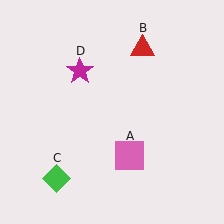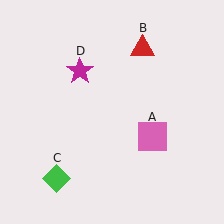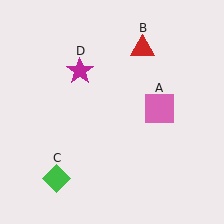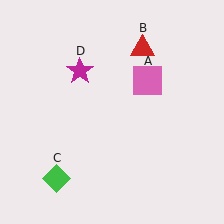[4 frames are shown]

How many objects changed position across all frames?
1 object changed position: pink square (object A).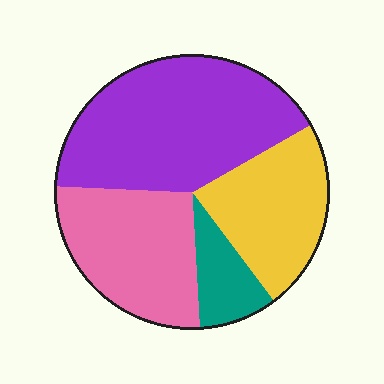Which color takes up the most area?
Purple, at roughly 40%.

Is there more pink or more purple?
Purple.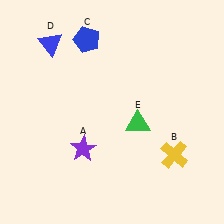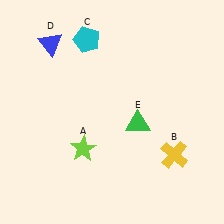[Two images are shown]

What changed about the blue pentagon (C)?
In Image 1, C is blue. In Image 2, it changed to cyan.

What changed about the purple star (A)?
In Image 1, A is purple. In Image 2, it changed to lime.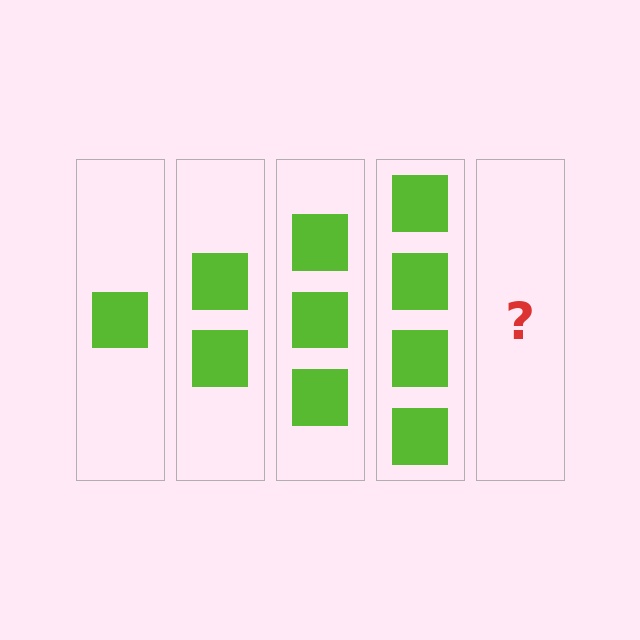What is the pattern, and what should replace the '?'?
The pattern is that each step adds one more square. The '?' should be 5 squares.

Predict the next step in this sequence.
The next step is 5 squares.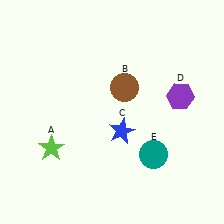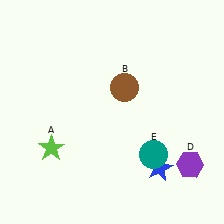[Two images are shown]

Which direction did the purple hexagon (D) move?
The purple hexagon (D) moved down.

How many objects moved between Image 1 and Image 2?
2 objects moved between the two images.